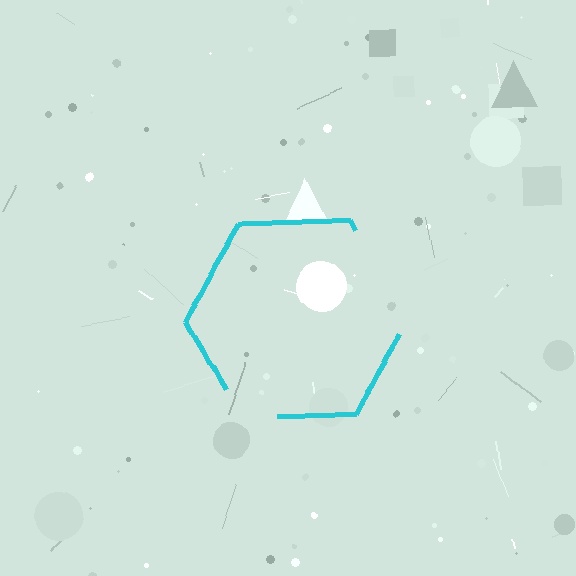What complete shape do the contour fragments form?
The contour fragments form a hexagon.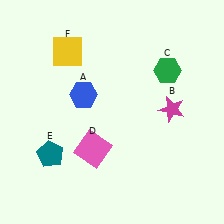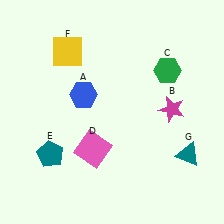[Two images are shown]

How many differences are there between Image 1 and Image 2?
There is 1 difference between the two images.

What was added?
A teal triangle (G) was added in Image 2.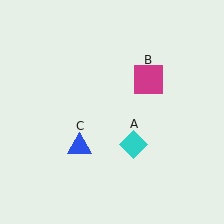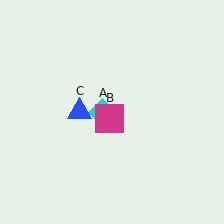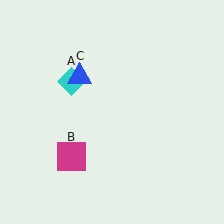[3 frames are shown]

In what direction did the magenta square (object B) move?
The magenta square (object B) moved down and to the left.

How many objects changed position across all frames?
3 objects changed position: cyan diamond (object A), magenta square (object B), blue triangle (object C).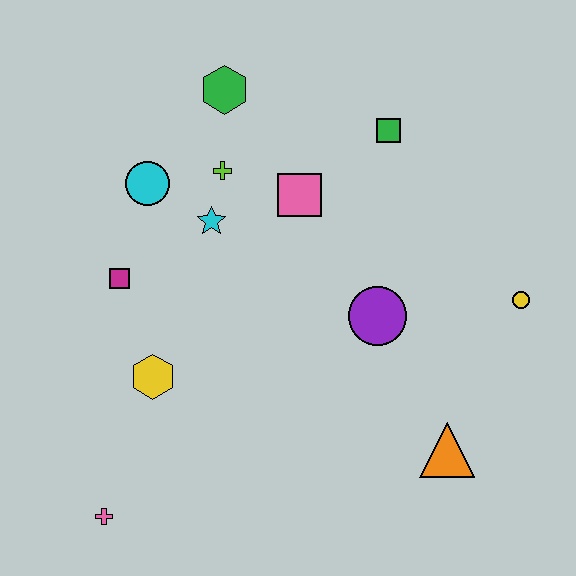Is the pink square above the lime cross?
No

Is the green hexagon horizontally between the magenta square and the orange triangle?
Yes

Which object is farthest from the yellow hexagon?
The yellow circle is farthest from the yellow hexagon.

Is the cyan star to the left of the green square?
Yes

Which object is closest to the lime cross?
The cyan star is closest to the lime cross.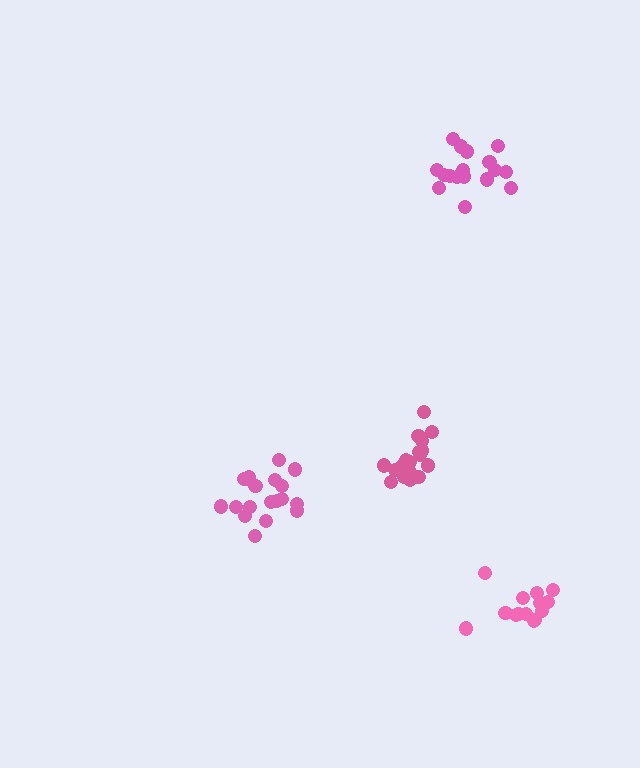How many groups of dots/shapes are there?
There are 4 groups.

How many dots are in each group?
Group 1: 19 dots, Group 2: 19 dots, Group 3: 17 dots, Group 4: 14 dots (69 total).